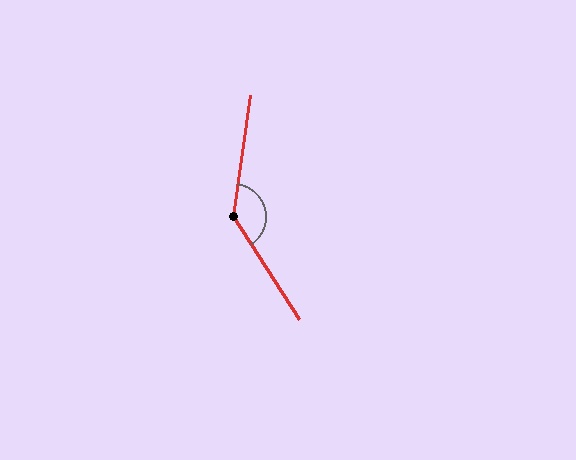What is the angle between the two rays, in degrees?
Approximately 139 degrees.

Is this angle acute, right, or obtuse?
It is obtuse.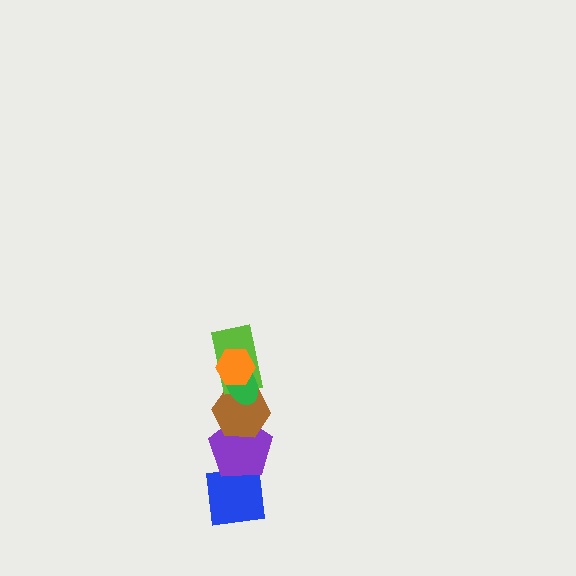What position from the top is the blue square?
The blue square is 6th from the top.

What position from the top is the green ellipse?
The green ellipse is 2nd from the top.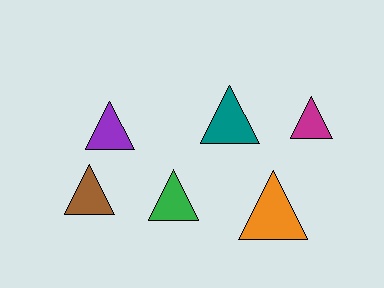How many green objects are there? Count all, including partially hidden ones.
There is 1 green object.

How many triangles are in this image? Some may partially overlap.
There are 6 triangles.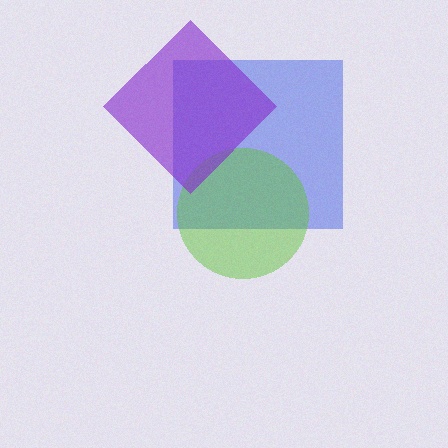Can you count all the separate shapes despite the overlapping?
Yes, there are 3 separate shapes.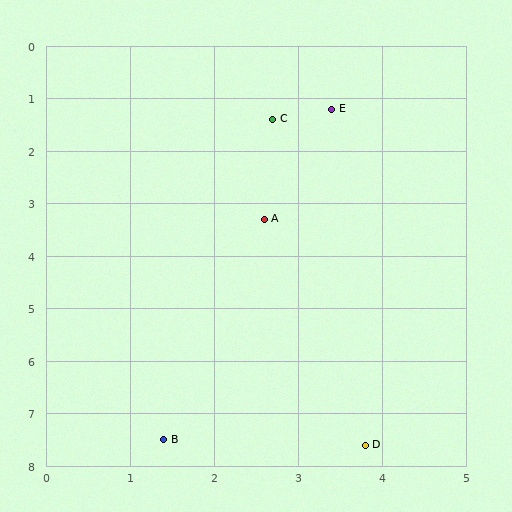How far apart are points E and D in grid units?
Points E and D are about 6.4 grid units apart.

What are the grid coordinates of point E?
Point E is at approximately (3.4, 1.2).